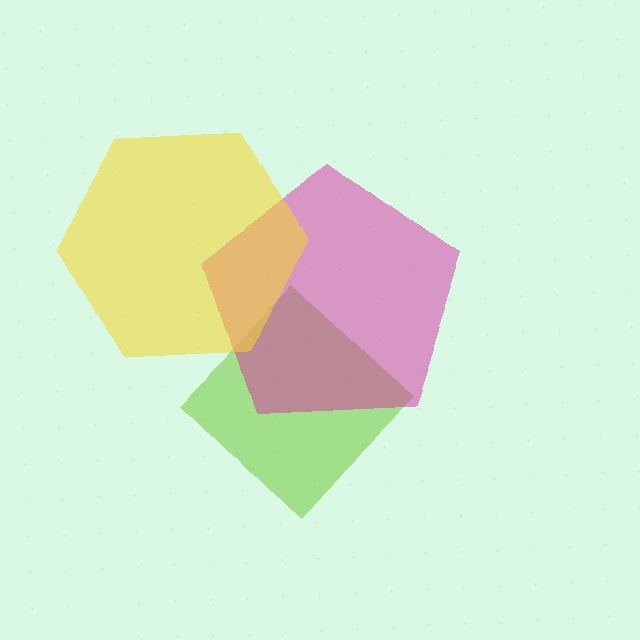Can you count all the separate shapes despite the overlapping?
Yes, there are 3 separate shapes.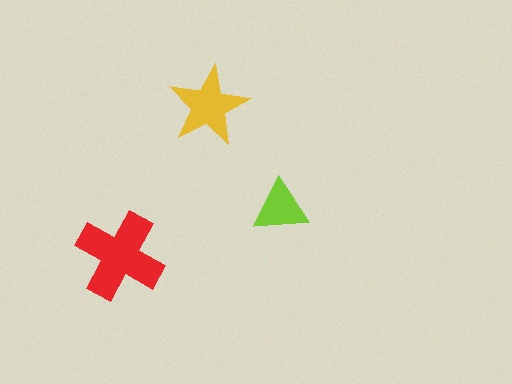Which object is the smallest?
The lime triangle.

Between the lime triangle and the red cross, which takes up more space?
The red cross.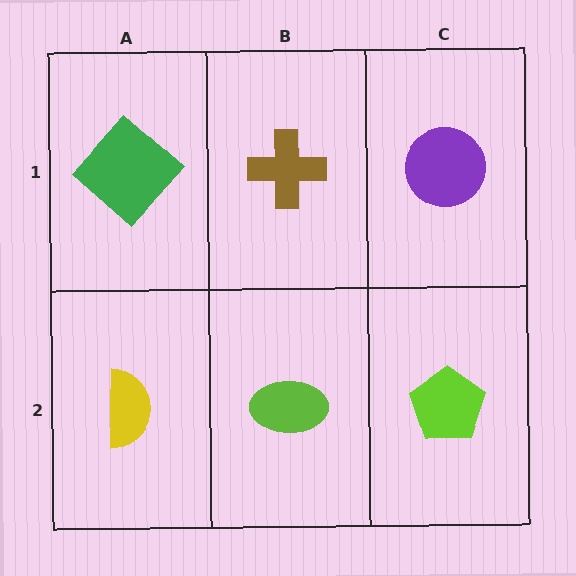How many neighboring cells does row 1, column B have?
3.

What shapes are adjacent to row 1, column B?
A lime ellipse (row 2, column B), a green diamond (row 1, column A), a purple circle (row 1, column C).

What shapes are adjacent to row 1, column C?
A lime pentagon (row 2, column C), a brown cross (row 1, column B).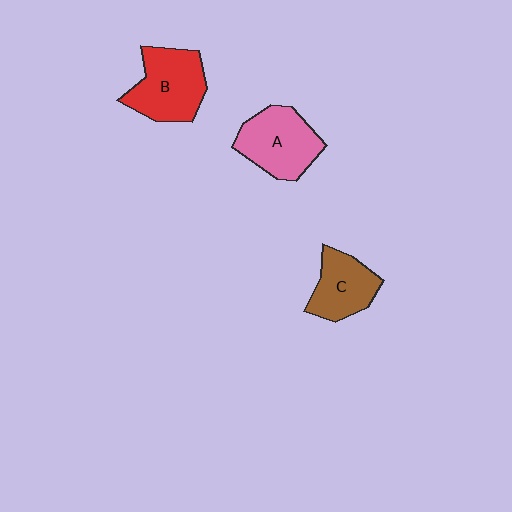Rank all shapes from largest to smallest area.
From largest to smallest: B (red), A (pink), C (brown).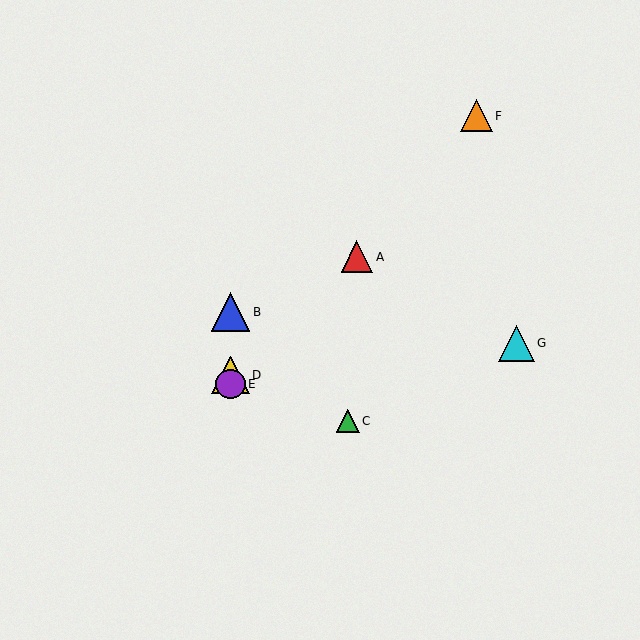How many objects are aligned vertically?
3 objects (B, D, E) are aligned vertically.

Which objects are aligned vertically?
Objects B, D, E are aligned vertically.